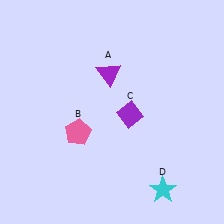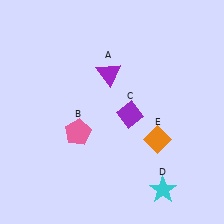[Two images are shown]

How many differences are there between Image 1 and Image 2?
There is 1 difference between the two images.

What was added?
An orange diamond (E) was added in Image 2.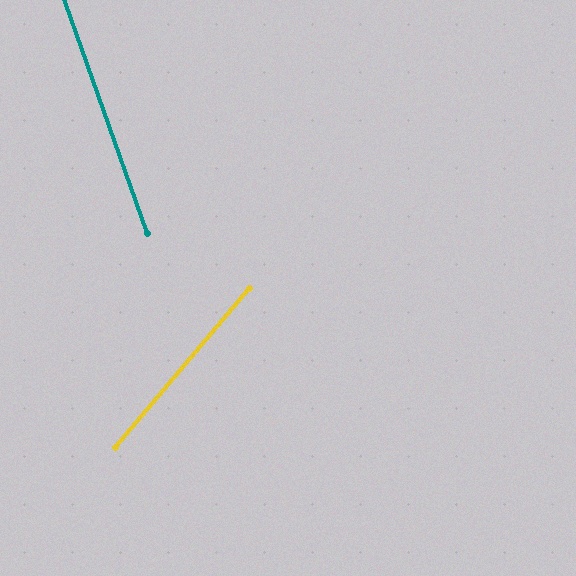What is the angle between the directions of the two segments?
Approximately 60 degrees.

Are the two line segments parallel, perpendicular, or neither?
Neither parallel nor perpendicular — they differ by about 60°.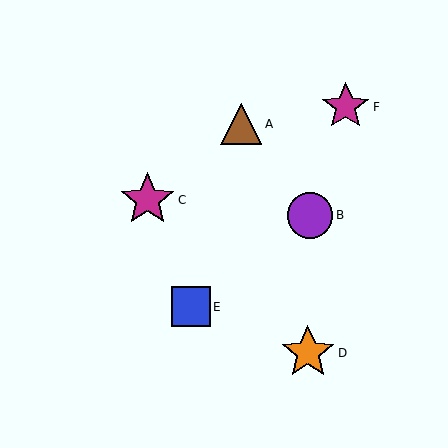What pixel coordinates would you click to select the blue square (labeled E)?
Click at (191, 307) to select the blue square E.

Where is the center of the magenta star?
The center of the magenta star is at (346, 107).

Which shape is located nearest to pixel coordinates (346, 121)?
The magenta star (labeled F) at (346, 107) is nearest to that location.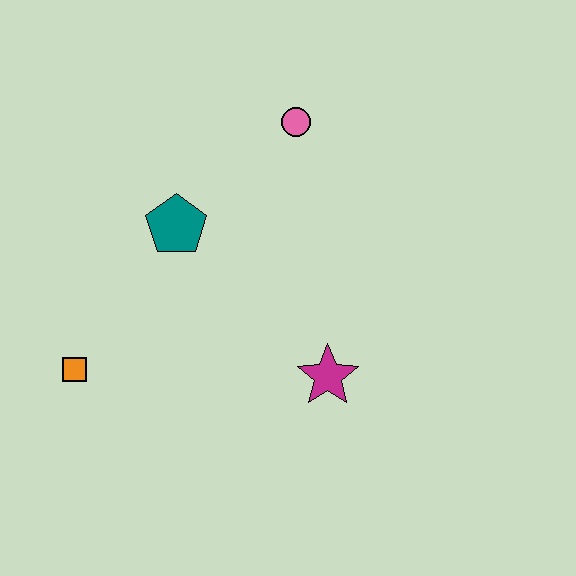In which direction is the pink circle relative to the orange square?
The pink circle is above the orange square.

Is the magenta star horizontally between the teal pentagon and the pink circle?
No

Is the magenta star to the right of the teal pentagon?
Yes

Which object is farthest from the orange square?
The pink circle is farthest from the orange square.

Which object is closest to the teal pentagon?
The pink circle is closest to the teal pentagon.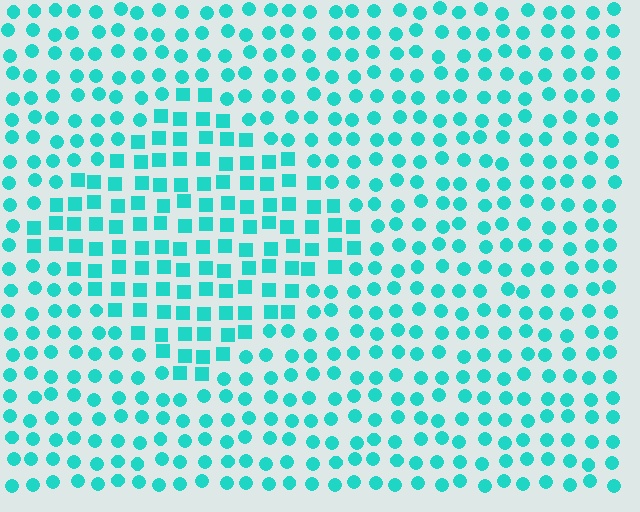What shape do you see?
I see a diamond.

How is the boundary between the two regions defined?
The boundary is defined by a change in element shape: squares inside vs. circles outside. All elements share the same color and spacing.